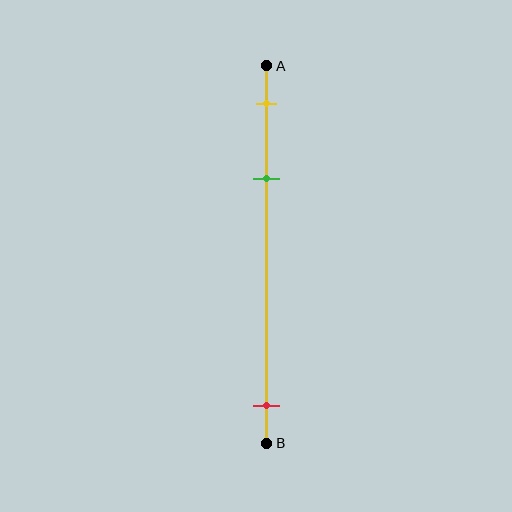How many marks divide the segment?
There are 3 marks dividing the segment.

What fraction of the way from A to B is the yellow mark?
The yellow mark is approximately 10% (0.1) of the way from A to B.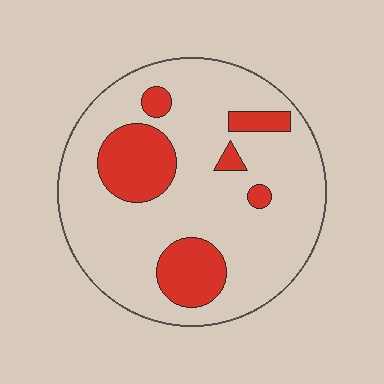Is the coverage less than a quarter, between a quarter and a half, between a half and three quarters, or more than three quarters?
Less than a quarter.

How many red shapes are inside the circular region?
6.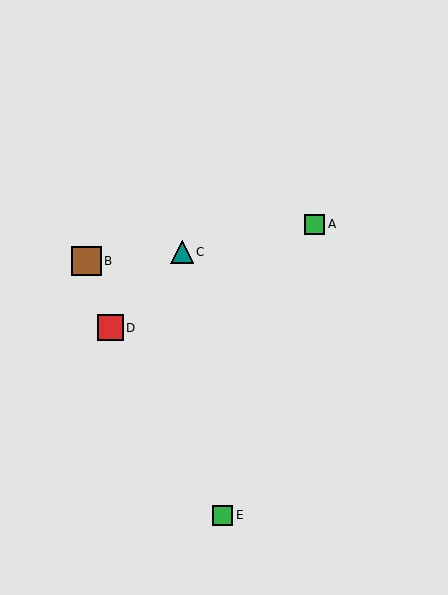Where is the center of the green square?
The center of the green square is at (315, 224).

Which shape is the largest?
The brown square (labeled B) is the largest.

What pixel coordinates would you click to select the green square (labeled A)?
Click at (315, 224) to select the green square A.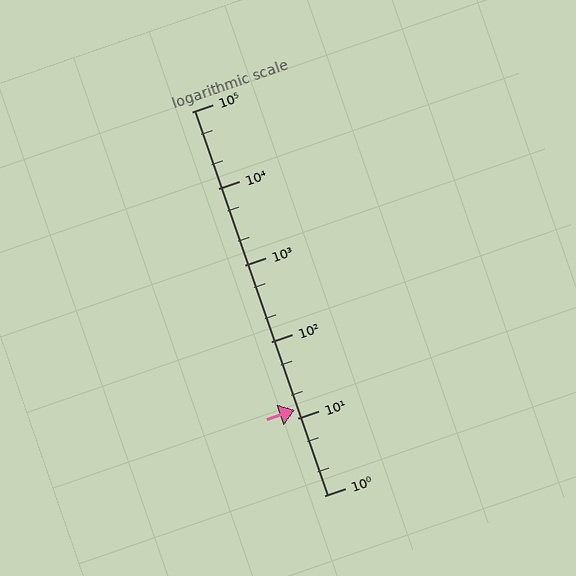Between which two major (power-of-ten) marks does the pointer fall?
The pointer is between 10 and 100.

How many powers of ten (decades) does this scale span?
The scale spans 5 decades, from 1 to 100000.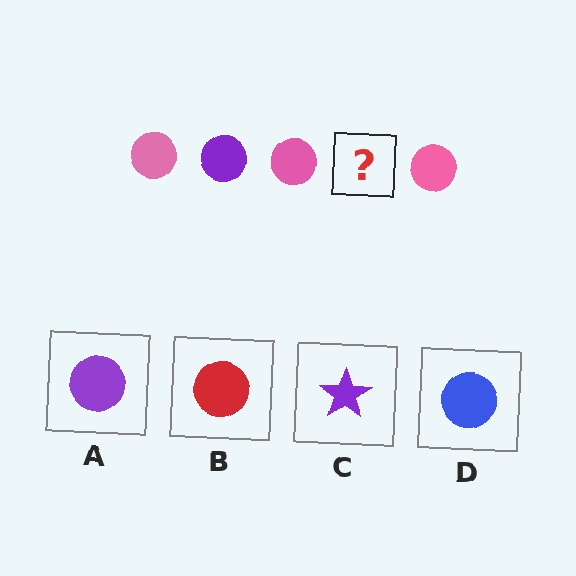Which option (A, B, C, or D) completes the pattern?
A.